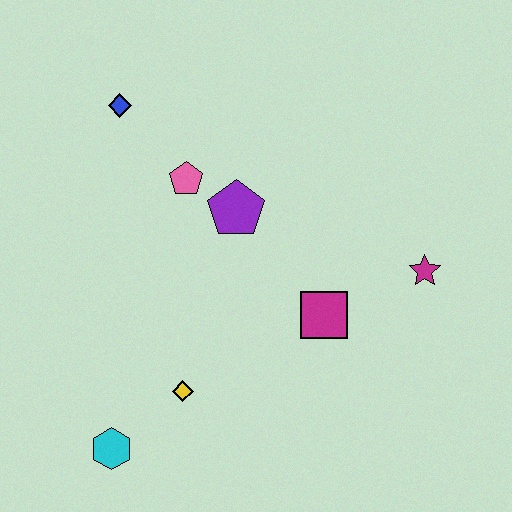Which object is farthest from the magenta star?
The cyan hexagon is farthest from the magenta star.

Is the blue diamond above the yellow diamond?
Yes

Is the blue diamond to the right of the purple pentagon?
No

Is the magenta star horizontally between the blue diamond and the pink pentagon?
No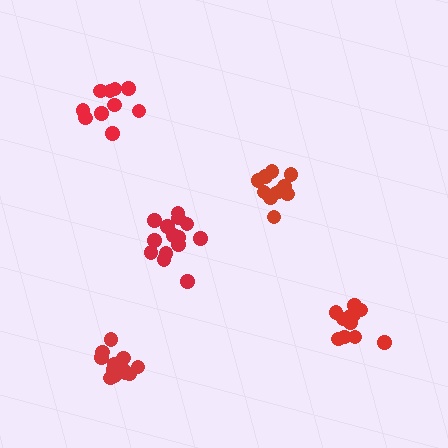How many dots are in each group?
Group 1: 14 dots, Group 2: 10 dots, Group 3: 14 dots, Group 4: 11 dots, Group 5: 12 dots (61 total).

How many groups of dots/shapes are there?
There are 5 groups.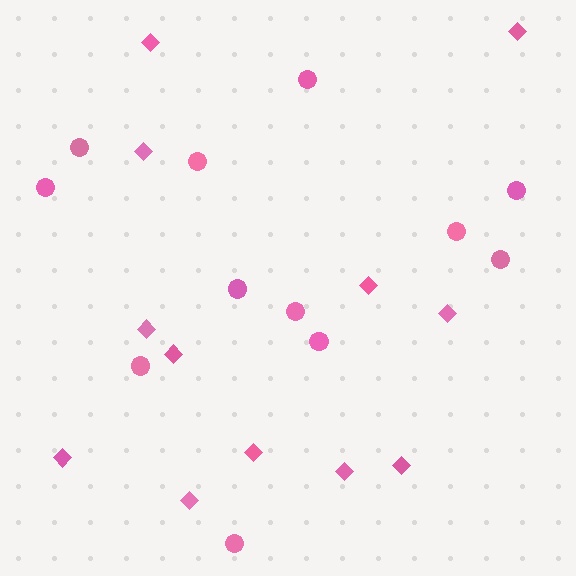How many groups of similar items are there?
There are 2 groups: one group of diamonds (12) and one group of circles (12).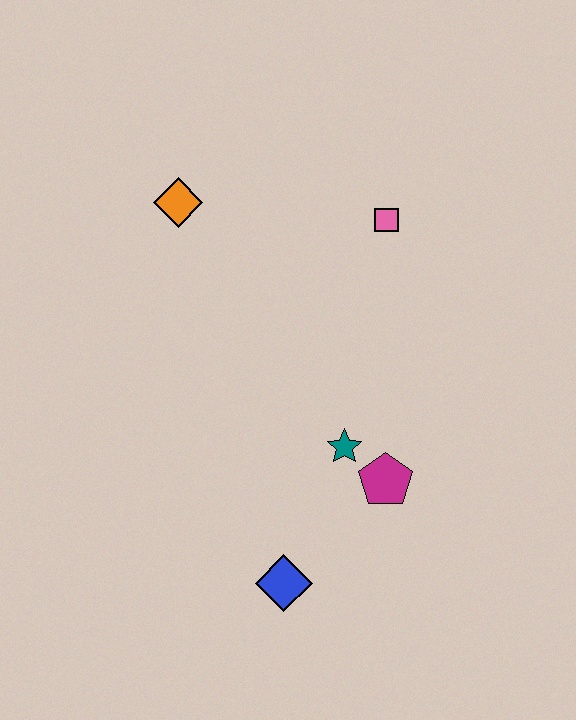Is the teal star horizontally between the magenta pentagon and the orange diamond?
Yes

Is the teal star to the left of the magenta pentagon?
Yes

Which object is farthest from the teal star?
The orange diamond is farthest from the teal star.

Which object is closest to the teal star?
The magenta pentagon is closest to the teal star.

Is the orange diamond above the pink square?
Yes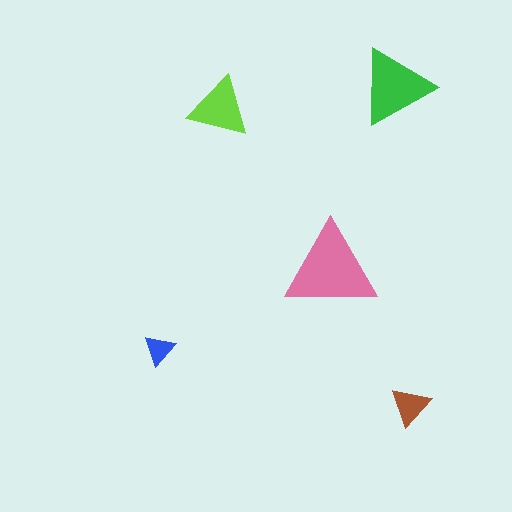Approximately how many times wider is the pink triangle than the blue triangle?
About 3 times wider.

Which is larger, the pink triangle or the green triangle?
The pink one.